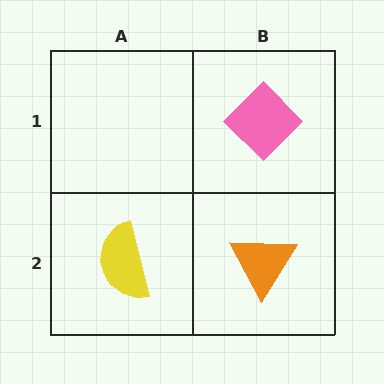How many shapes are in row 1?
1 shape.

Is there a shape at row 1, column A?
No, that cell is empty.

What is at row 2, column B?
An orange triangle.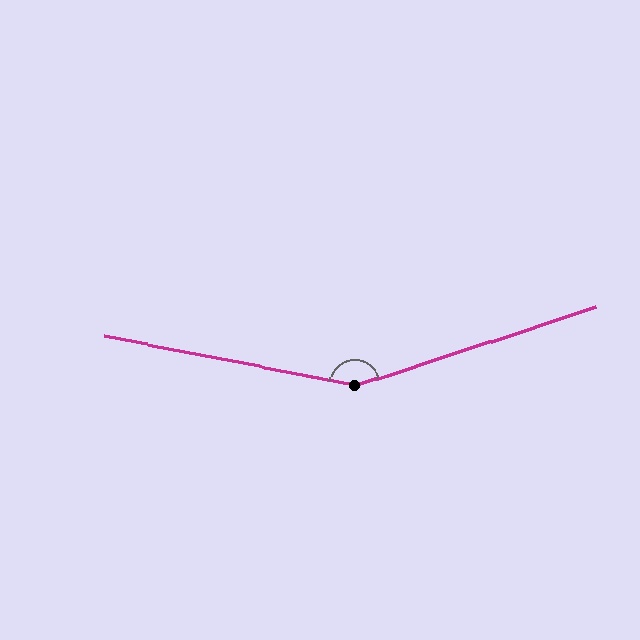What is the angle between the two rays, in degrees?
Approximately 151 degrees.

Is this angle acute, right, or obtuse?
It is obtuse.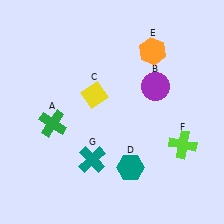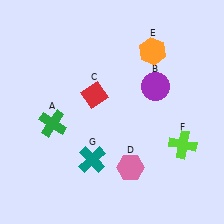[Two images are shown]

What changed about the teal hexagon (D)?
In Image 1, D is teal. In Image 2, it changed to pink.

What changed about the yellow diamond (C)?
In Image 1, C is yellow. In Image 2, it changed to red.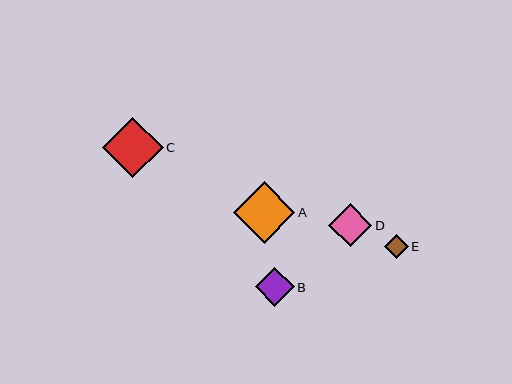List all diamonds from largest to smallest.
From largest to smallest: A, C, D, B, E.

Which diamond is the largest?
Diamond A is the largest with a size of approximately 62 pixels.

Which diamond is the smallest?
Diamond E is the smallest with a size of approximately 23 pixels.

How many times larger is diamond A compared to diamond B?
Diamond A is approximately 1.6 times the size of diamond B.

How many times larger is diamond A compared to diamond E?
Diamond A is approximately 2.6 times the size of diamond E.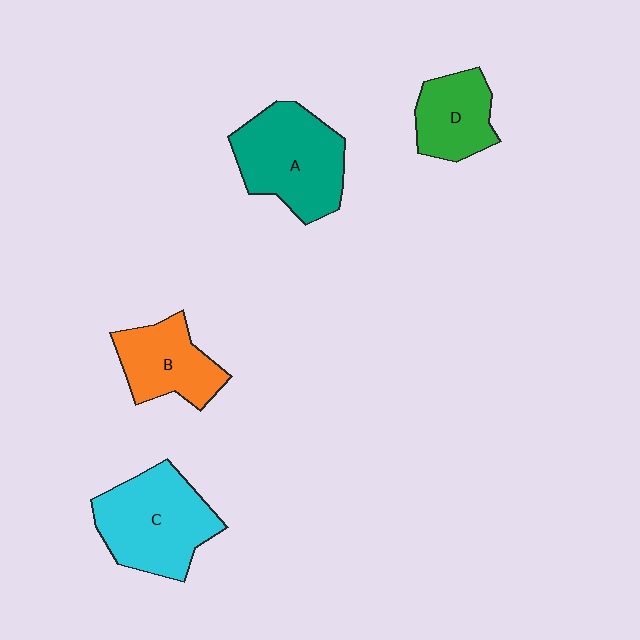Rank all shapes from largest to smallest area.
From largest to smallest: C (cyan), A (teal), B (orange), D (green).